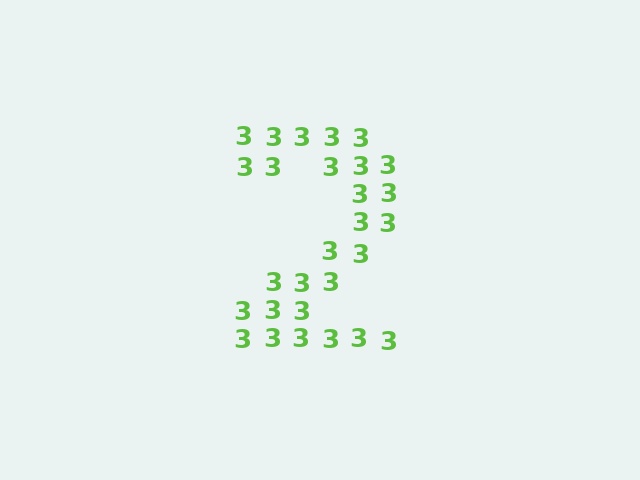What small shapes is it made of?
It is made of small digit 3's.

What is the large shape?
The large shape is the digit 2.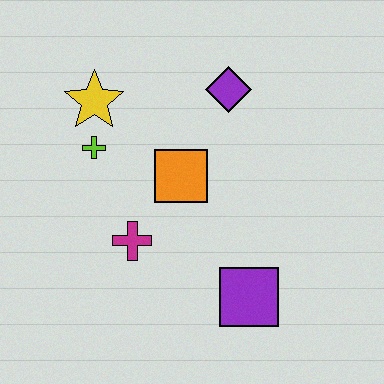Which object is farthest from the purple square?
The yellow star is farthest from the purple square.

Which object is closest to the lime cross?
The yellow star is closest to the lime cross.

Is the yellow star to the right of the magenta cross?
No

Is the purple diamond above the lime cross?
Yes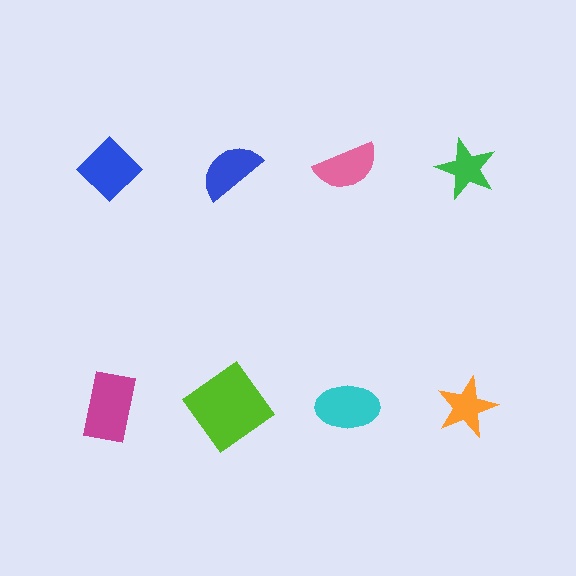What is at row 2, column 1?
A magenta rectangle.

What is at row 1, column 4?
A green star.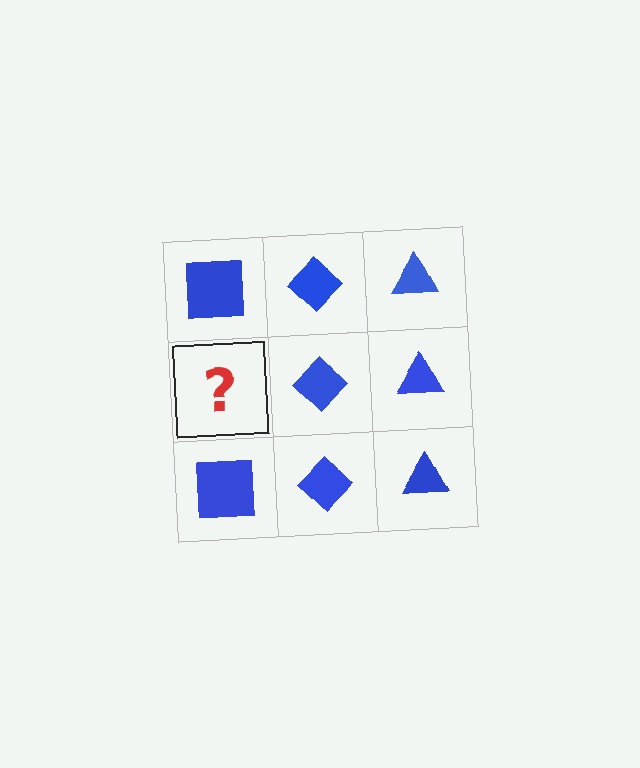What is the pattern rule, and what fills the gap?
The rule is that each column has a consistent shape. The gap should be filled with a blue square.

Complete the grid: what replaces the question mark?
The question mark should be replaced with a blue square.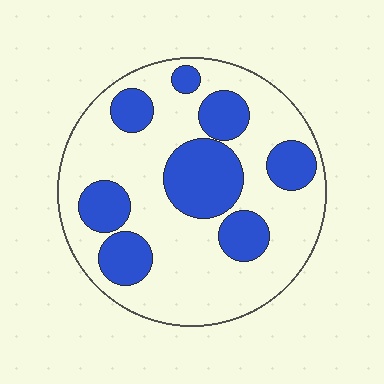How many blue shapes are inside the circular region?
8.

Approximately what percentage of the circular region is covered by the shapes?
Approximately 30%.